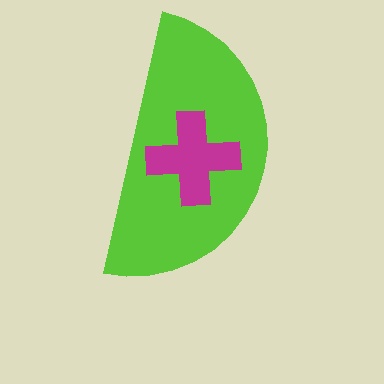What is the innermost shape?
The magenta cross.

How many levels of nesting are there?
2.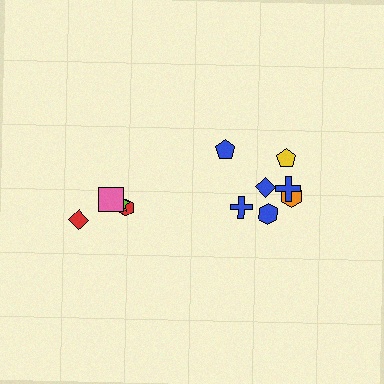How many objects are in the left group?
There are 4 objects.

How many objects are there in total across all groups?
There are 11 objects.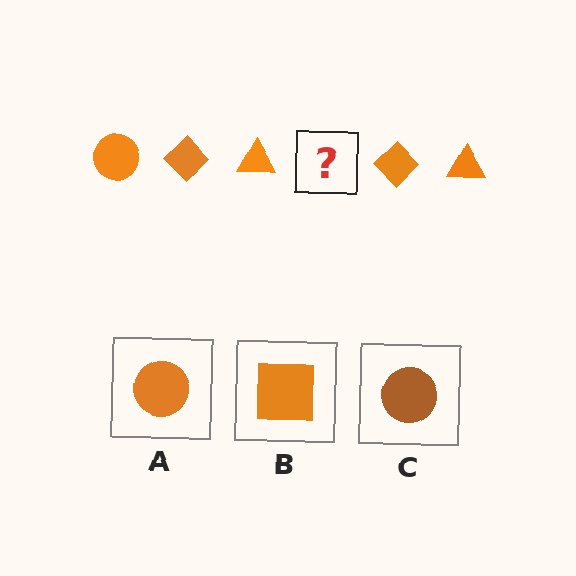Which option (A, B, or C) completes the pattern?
A.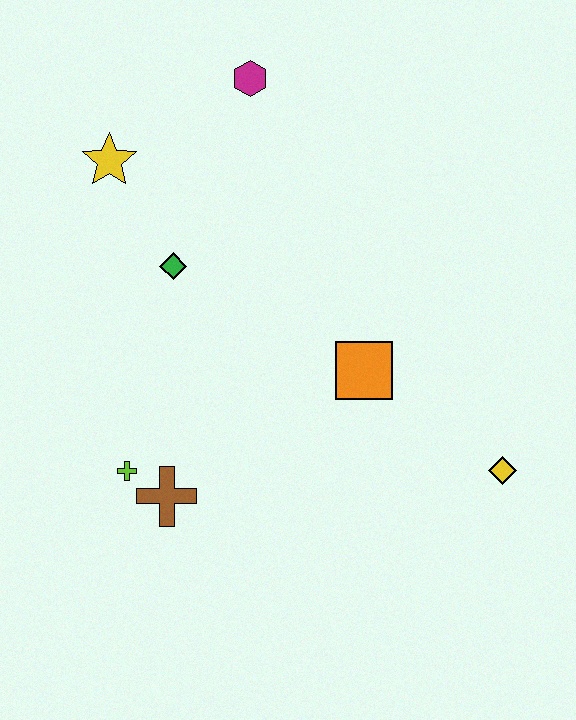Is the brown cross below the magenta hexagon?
Yes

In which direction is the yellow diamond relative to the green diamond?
The yellow diamond is to the right of the green diamond.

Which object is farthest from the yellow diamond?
The yellow star is farthest from the yellow diamond.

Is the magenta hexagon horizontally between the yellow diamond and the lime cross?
Yes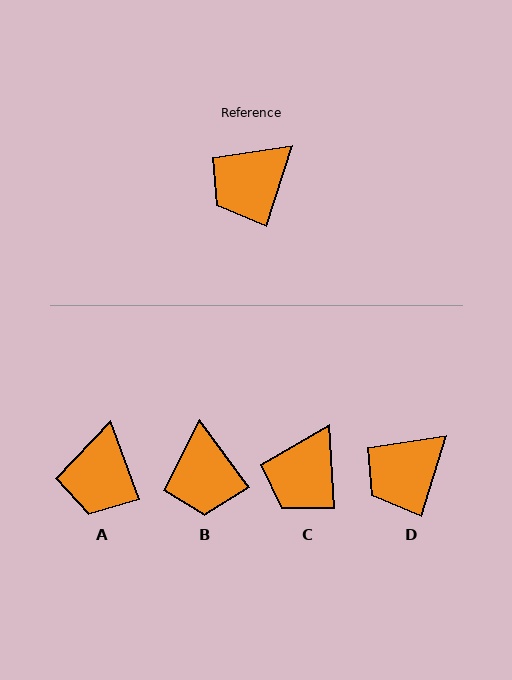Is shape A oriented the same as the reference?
No, it is off by about 38 degrees.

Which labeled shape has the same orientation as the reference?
D.